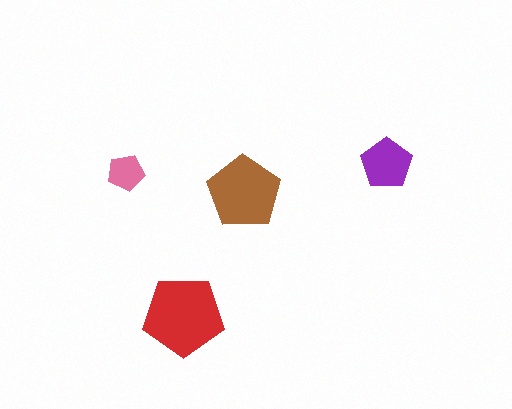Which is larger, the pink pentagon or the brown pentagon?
The brown one.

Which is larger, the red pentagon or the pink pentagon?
The red one.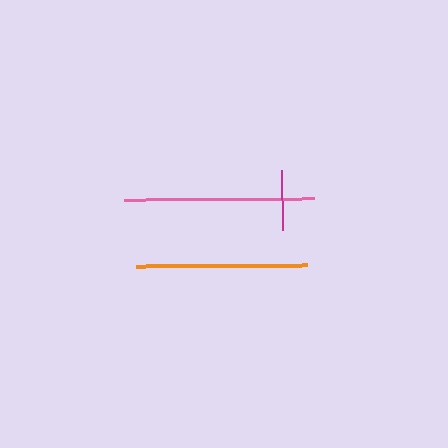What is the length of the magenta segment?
The magenta segment is approximately 60 pixels long.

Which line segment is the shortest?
The magenta line is the shortest at approximately 60 pixels.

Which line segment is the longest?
The pink line is the longest at approximately 190 pixels.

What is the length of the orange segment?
The orange segment is approximately 171 pixels long.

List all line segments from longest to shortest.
From longest to shortest: pink, orange, magenta.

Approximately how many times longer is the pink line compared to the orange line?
The pink line is approximately 1.1 times the length of the orange line.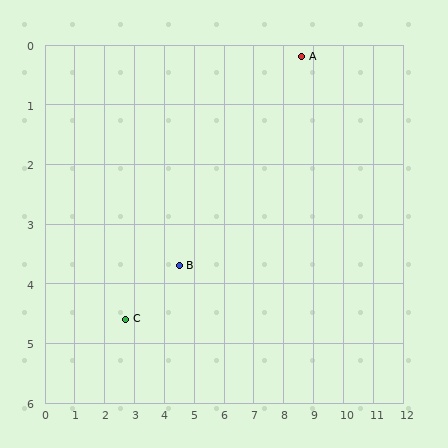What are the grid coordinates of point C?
Point C is at approximately (2.7, 4.6).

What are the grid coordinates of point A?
Point A is at approximately (8.6, 0.2).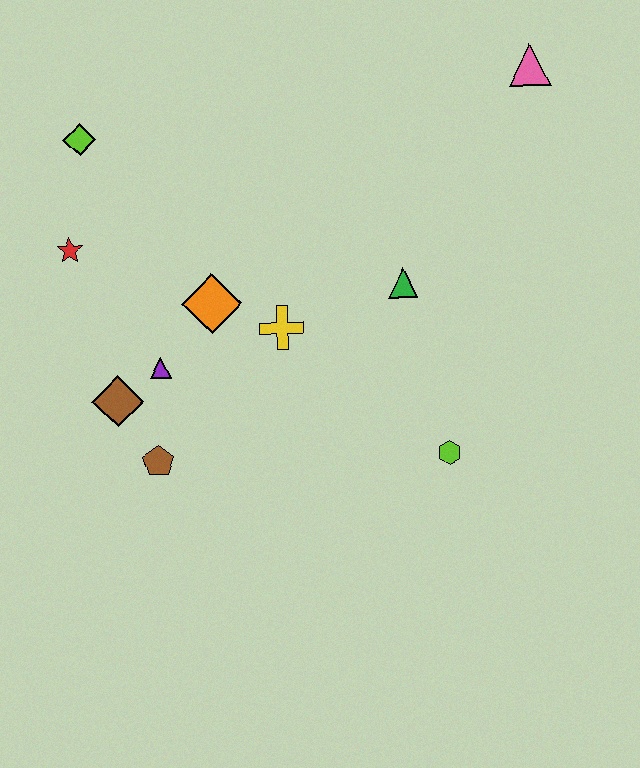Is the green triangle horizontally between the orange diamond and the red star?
No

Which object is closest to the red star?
The lime diamond is closest to the red star.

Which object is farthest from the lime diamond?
The lime hexagon is farthest from the lime diamond.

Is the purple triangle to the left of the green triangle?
Yes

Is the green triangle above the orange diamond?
Yes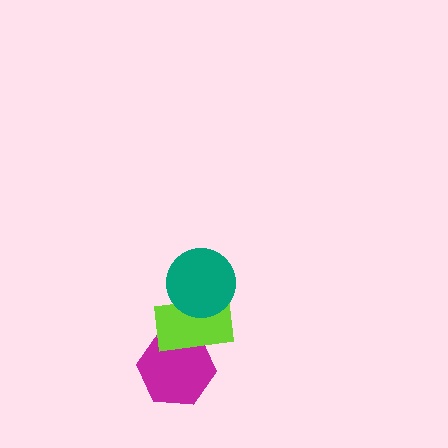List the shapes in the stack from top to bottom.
From top to bottom: the teal circle, the lime rectangle, the magenta hexagon.